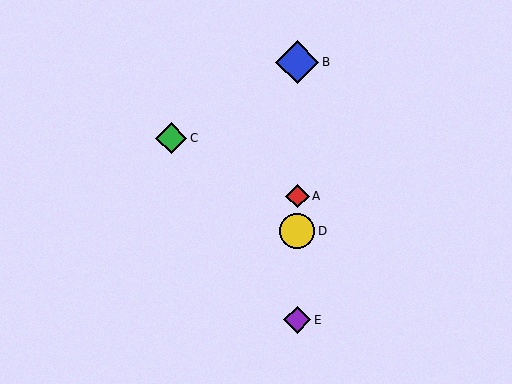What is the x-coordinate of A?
Object A is at x≈297.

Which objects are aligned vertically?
Objects A, B, D, E are aligned vertically.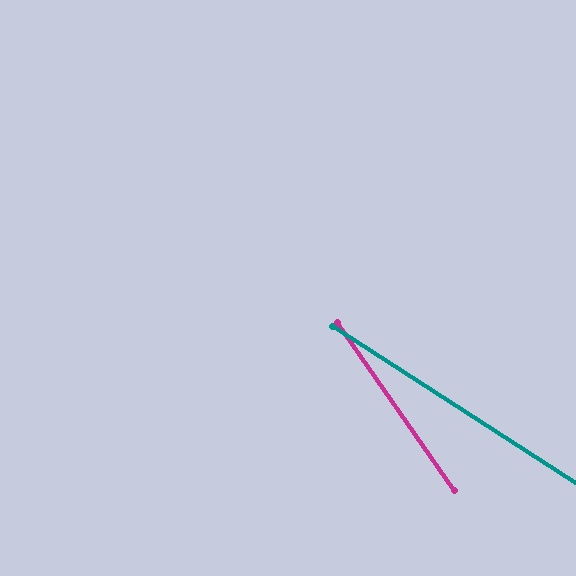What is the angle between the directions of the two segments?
Approximately 23 degrees.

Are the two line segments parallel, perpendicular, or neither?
Neither parallel nor perpendicular — they differ by about 23°.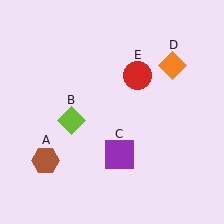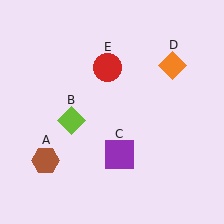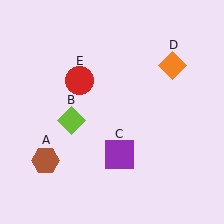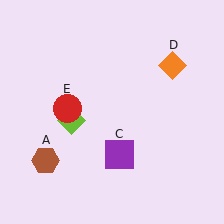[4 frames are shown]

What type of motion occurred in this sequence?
The red circle (object E) rotated counterclockwise around the center of the scene.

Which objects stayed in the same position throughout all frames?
Brown hexagon (object A) and lime diamond (object B) and purple square (object C) and orange diamond (object D) remained stationary.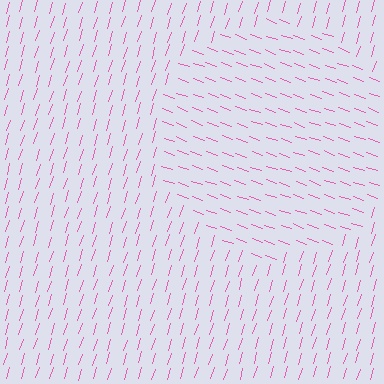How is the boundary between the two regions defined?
The boundary is defined purely by a change in line orientation (approximately 88 degrees difference). All lines are the same color and thickness.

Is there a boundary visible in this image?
Yes, there is a texture boundary formed by a change in line orientation.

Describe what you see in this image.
The image is filled with small pink line segments. A circle region in the image has lines oriented differently from the surrounding lines, creating a visible texture boundary.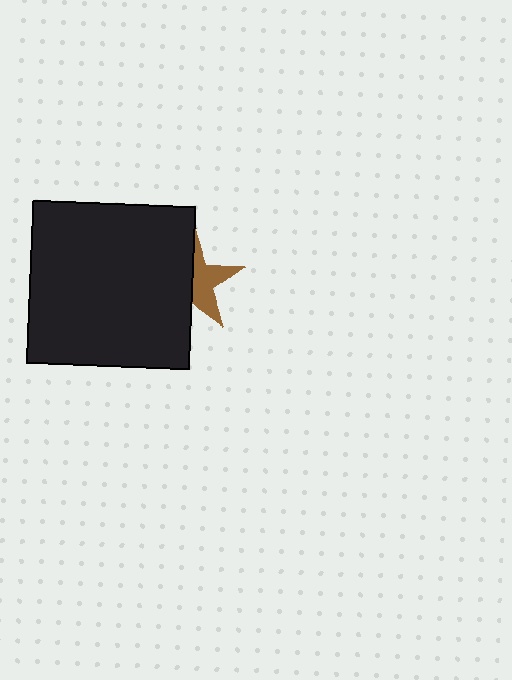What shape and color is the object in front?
The object in front is a black square.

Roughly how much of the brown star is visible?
About half of it is visible (roughly 47%).